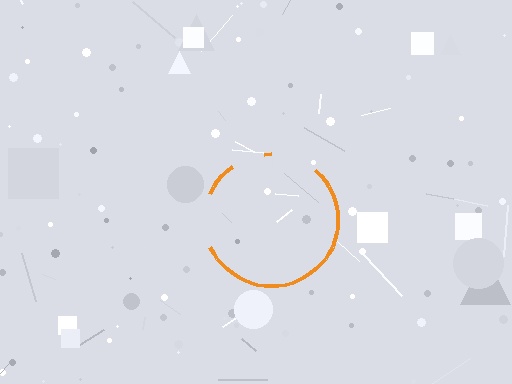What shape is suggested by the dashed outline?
The dashed outline suggests a circle.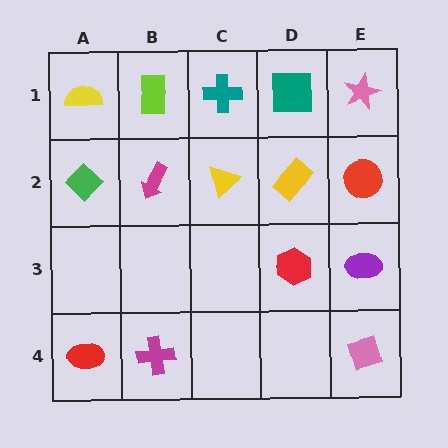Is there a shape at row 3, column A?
No, that cell is empty.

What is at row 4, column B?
A magenta cross.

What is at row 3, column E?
A purple ellipse.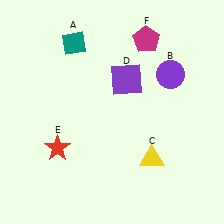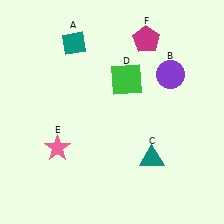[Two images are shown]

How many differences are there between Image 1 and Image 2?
There are 3 differences between the two images.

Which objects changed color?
C changed from yellow to teal. D changed from purple to green. E changed from red to pink.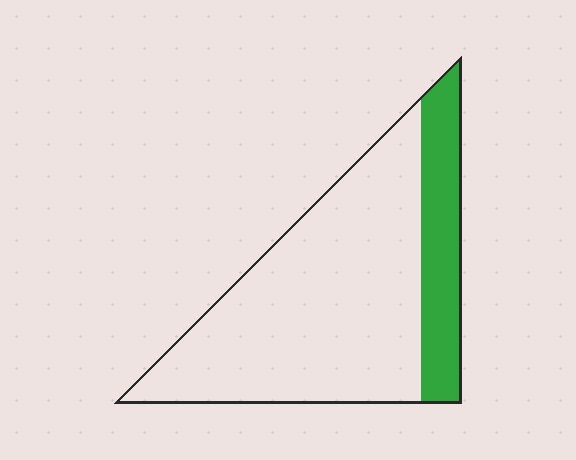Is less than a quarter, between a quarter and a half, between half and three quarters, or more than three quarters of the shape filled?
Less than a quarter.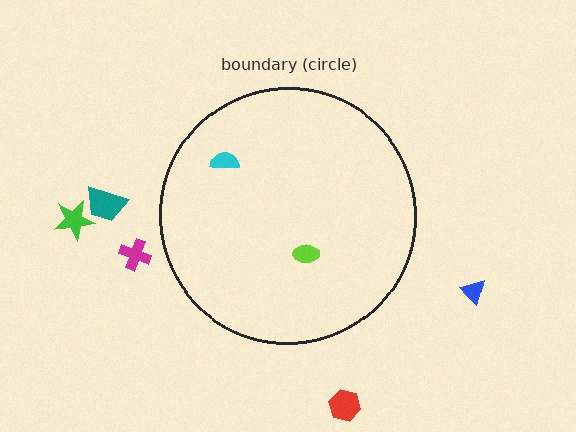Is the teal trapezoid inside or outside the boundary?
Outside.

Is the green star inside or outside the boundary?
Outside.